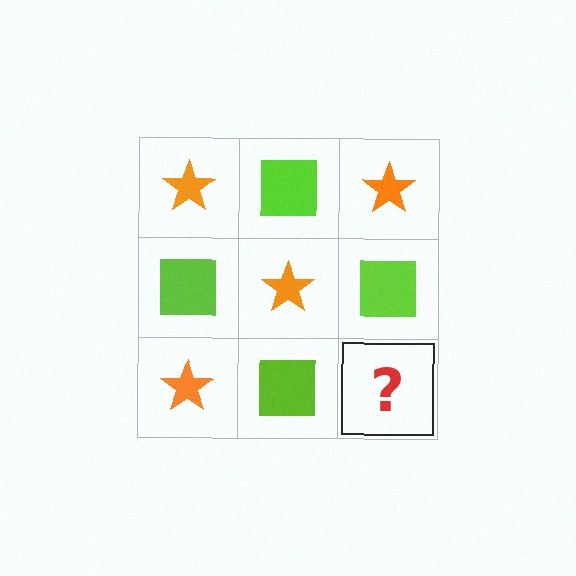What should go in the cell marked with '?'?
The missing cell should contain an orange star.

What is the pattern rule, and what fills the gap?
The rule is that it alternates orange star and lime square in a checkerboard pattern. The gap should be filled with an orange star.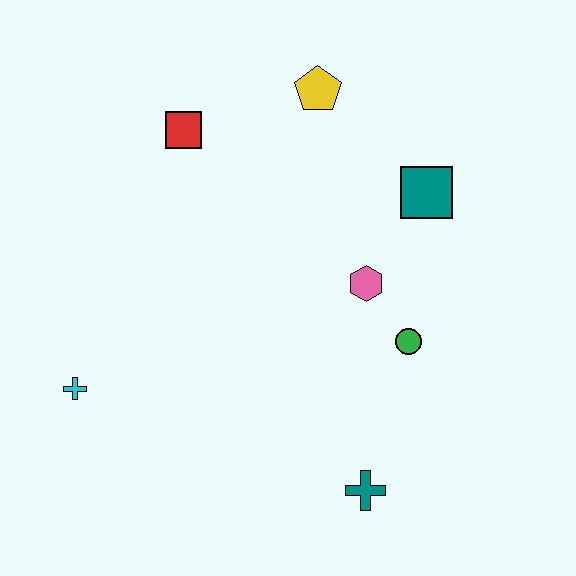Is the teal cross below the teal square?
Yes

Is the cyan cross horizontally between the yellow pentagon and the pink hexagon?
No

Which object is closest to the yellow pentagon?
The red square is closest to the yellow pentagon.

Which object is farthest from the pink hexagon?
The cyan cross is farthest from the pink hexagon.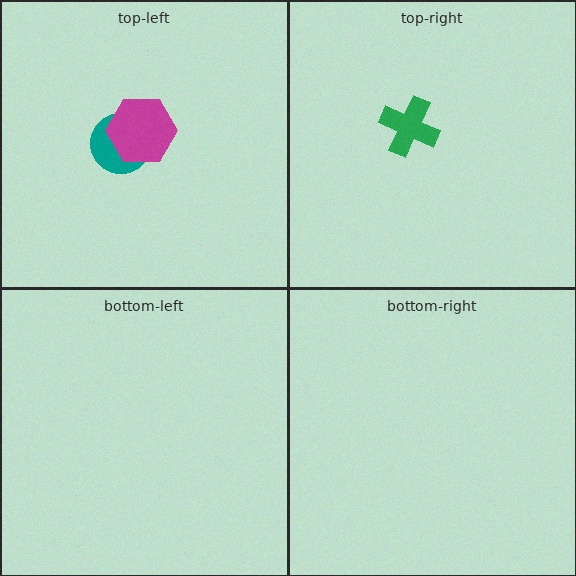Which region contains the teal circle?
The top-left region.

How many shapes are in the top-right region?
1.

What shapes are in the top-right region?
The green cross.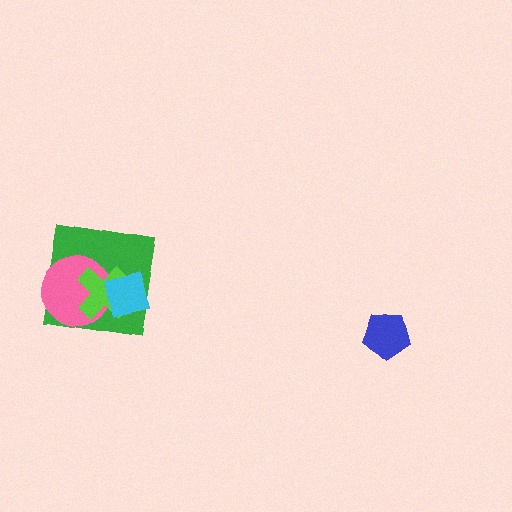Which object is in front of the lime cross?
The cyan square is in front of the lime cross.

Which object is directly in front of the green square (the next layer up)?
The pink circle is directly in front of the green square.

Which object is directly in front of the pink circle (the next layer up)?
The lime cross is directly in front of the pink circle.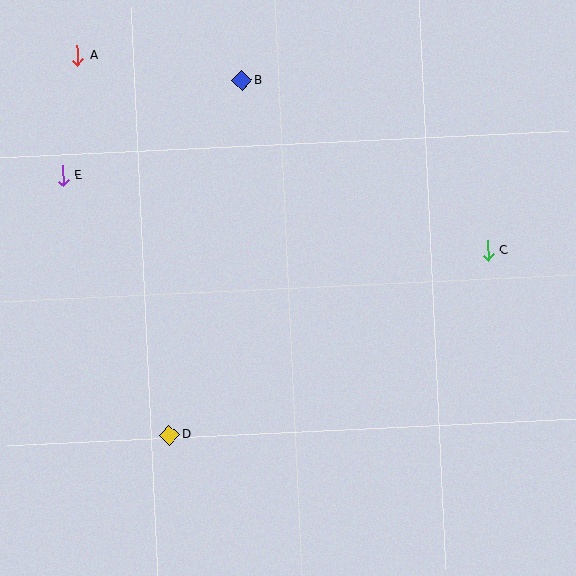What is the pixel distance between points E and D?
The distance between E and D is 281 pixels.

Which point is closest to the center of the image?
Point D at (169, 435) is closest to the center.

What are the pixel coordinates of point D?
Point D is at (169, 435).